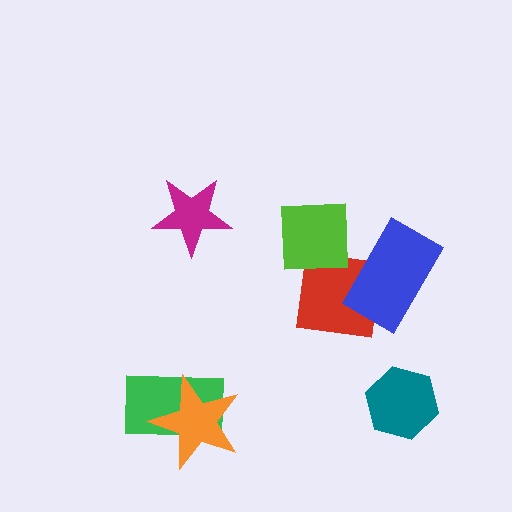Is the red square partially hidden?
Yes, it is partially covered by another shape.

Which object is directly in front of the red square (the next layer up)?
The lime square is directly in front of the red square.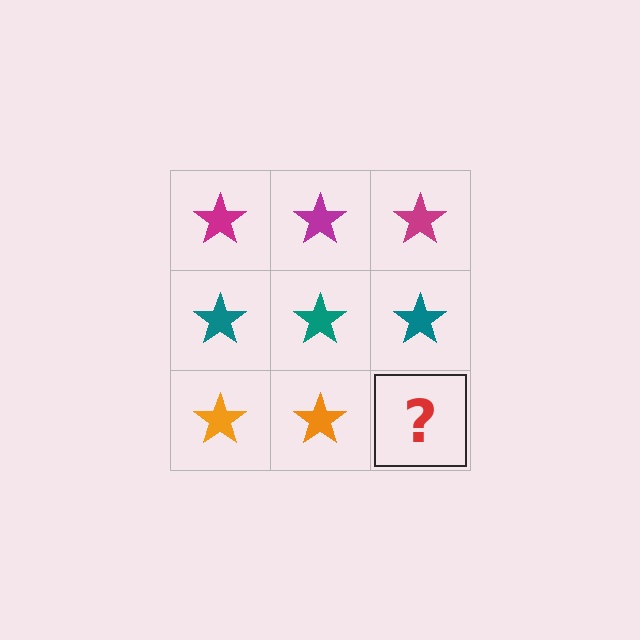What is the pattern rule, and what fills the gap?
The rule is that each row has a consistent color. The gap should be filled with an orange star.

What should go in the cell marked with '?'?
The missing cell should contain an orange star.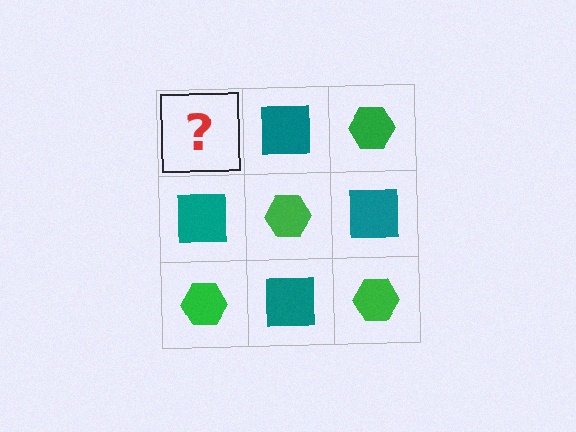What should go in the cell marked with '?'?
The missing cell should contain a green hexagon.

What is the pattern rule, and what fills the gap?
The rule is that it alternates green hexagon and teal square in a checkerboard pattern. The gap should be filled with a green hexagon.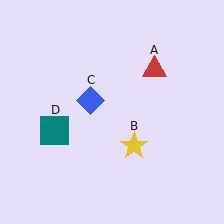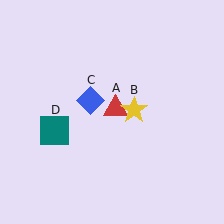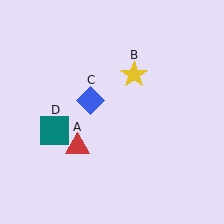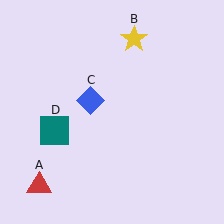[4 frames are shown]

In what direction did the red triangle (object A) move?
The red triangle (object A) moved down and to the left.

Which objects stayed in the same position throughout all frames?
Blue diamond (object C) and teal square (object D) remained stationary.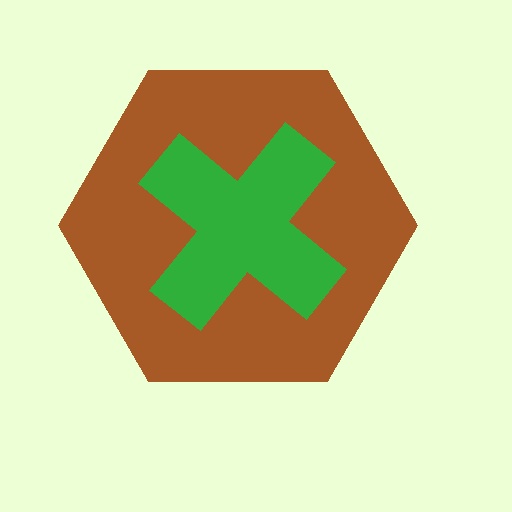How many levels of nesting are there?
2.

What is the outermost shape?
The brown hexagon.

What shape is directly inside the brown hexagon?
The green cross.